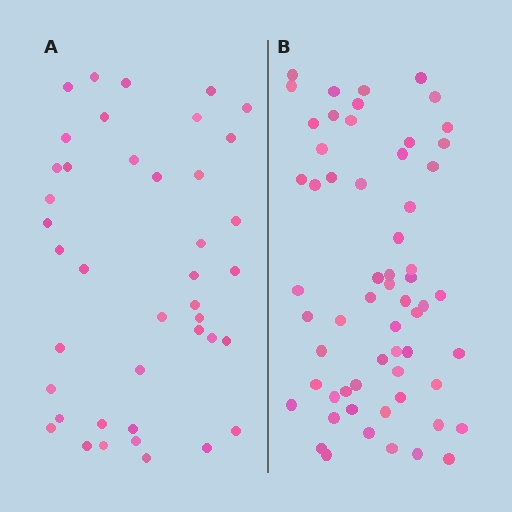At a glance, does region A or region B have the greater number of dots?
Region B (the right region) has more dots.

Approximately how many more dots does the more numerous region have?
Region B has approximately 20 more dots than region A.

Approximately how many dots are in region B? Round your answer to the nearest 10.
About 60 dots.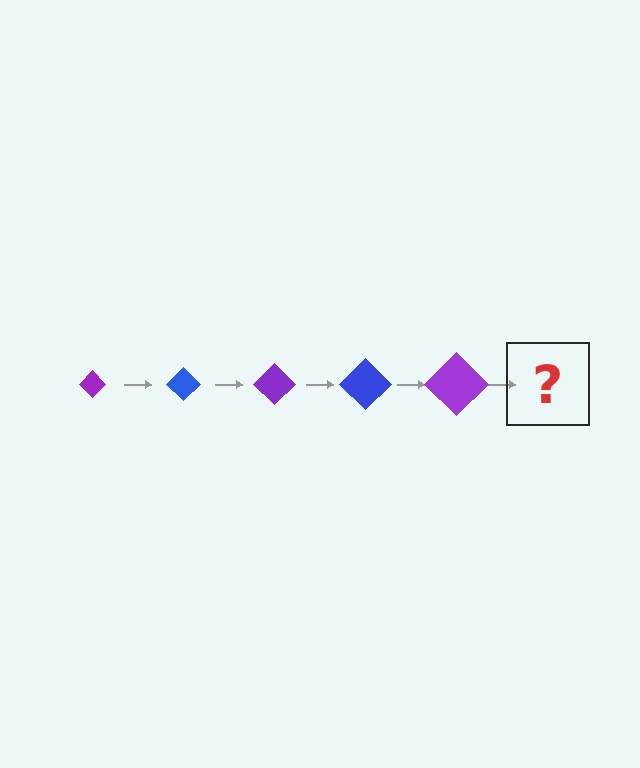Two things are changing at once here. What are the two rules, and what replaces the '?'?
The two rules are that the diamond grows larger each step and the color cycles through purple and blue. The '?' should be a blue diamond, larger than the previous one.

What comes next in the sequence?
The next element should be a blue diamond, larger than the previous one.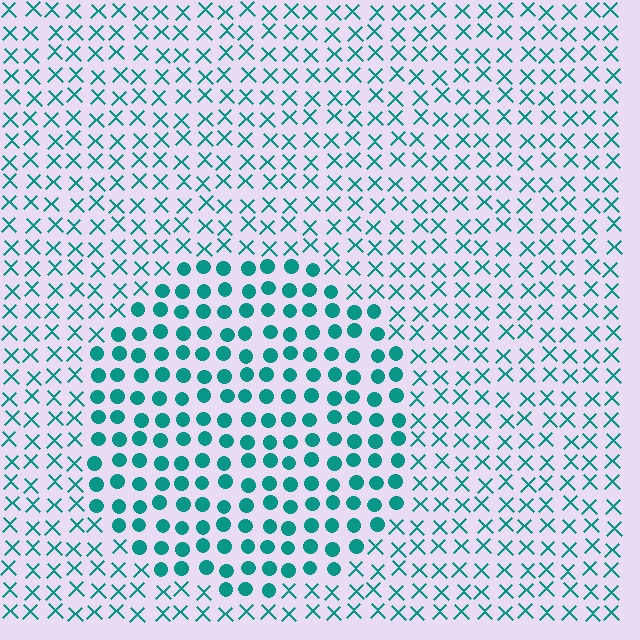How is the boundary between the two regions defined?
The boundary is defined by a change in element shape: circles inside vs. X marks outside. All elements share the same color and spacing.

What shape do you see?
I see a circle.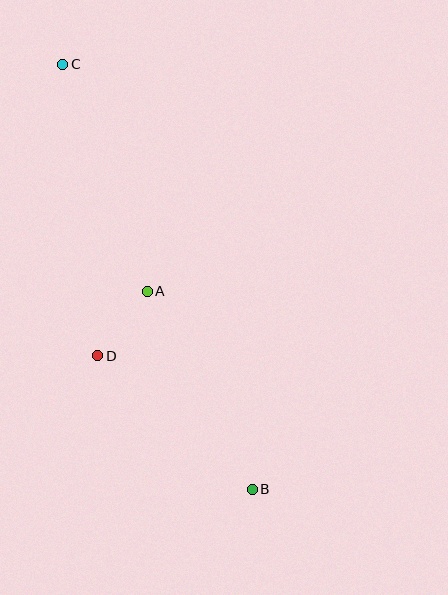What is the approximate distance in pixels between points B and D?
The distance between B and D is approximately 204 pixels.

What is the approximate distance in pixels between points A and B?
The distance between A and B is approximately 224 pixels.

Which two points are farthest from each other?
Points B and C are farthest from each other.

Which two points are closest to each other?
Points A and D are closest to each other.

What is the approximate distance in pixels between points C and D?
The distance between C and D is approximately 293 pixels.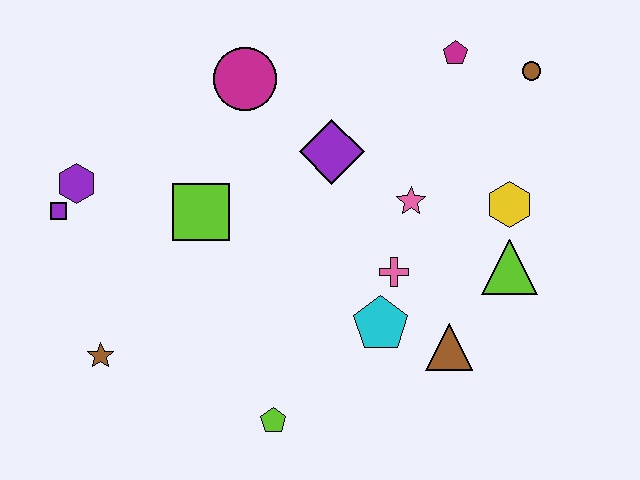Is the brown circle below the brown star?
No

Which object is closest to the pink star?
The pink cross is closest to the pink star.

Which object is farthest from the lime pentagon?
The brown circle is farthest from the lime pentagon.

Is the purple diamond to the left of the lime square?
No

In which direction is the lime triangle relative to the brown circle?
The lime triangle is below the brown circle.